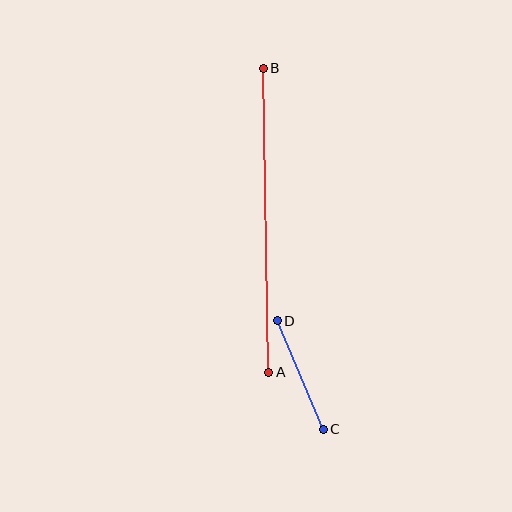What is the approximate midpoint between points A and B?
The midpoint is at approximately (266, 220) pixels.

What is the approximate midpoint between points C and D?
The midpoint is at approximately (300, 375) pixels.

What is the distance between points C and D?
The distance is approximately 118 pixels.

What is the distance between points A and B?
The distance is approximately 304 pixels.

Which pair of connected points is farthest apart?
Points A and B are farthest apart.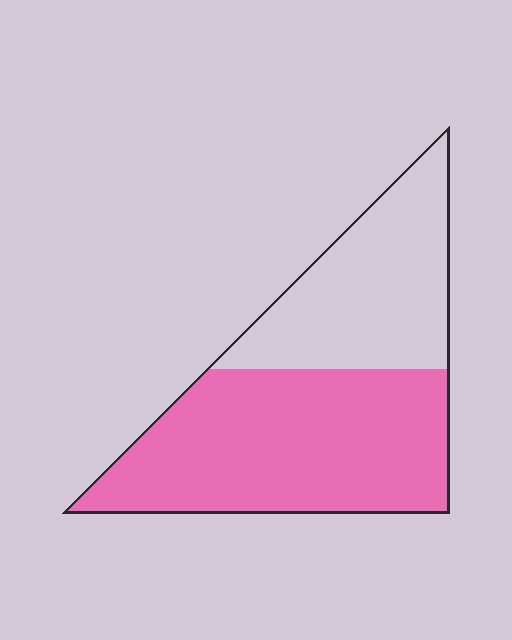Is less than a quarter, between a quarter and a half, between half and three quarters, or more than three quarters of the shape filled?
Between half and three quarters.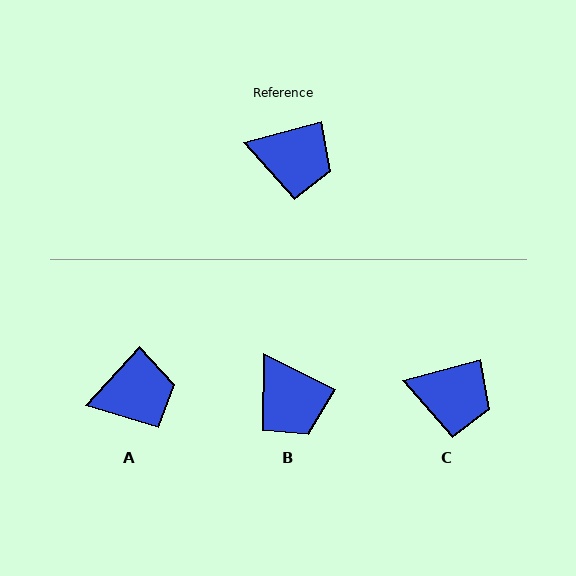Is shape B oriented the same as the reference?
No, it is off by about 41 degrees.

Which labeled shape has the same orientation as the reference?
C.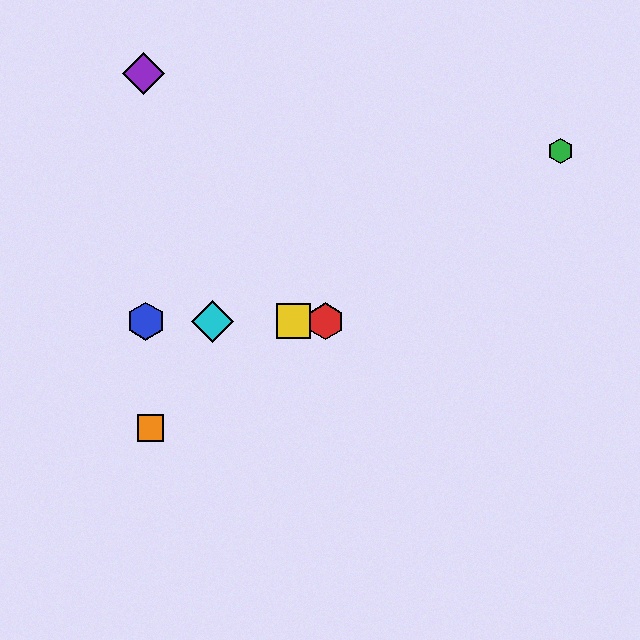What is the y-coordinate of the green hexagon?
The green hexagon is at y≈151.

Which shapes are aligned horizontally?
The red hexagon, the blue hexagon, the yellow square, the cyan diamond are aligned horizontally.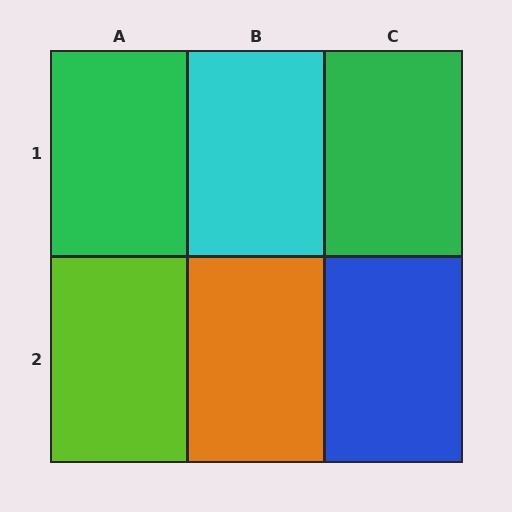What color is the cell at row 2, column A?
Lime.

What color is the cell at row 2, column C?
Blue.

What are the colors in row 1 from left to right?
Green, cyan, green.